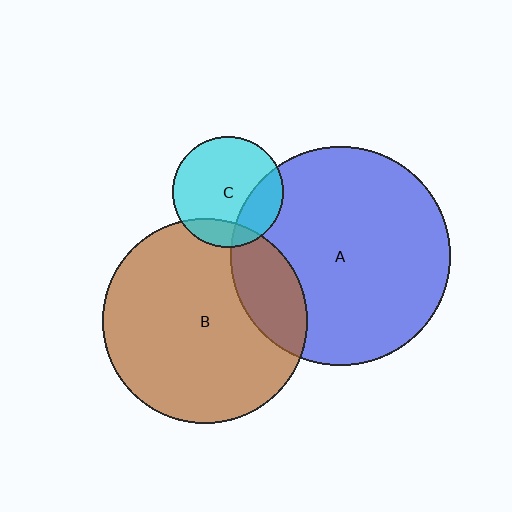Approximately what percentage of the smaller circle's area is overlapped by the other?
Approximately 25%.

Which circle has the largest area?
Circle A (blue).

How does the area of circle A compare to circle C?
Approximately 3.9 times.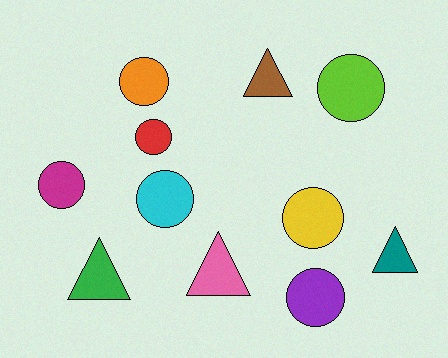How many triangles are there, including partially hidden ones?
There are 4 triangles.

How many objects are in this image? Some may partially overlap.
There are 11 objects.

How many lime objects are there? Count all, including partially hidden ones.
There is 1 lime object.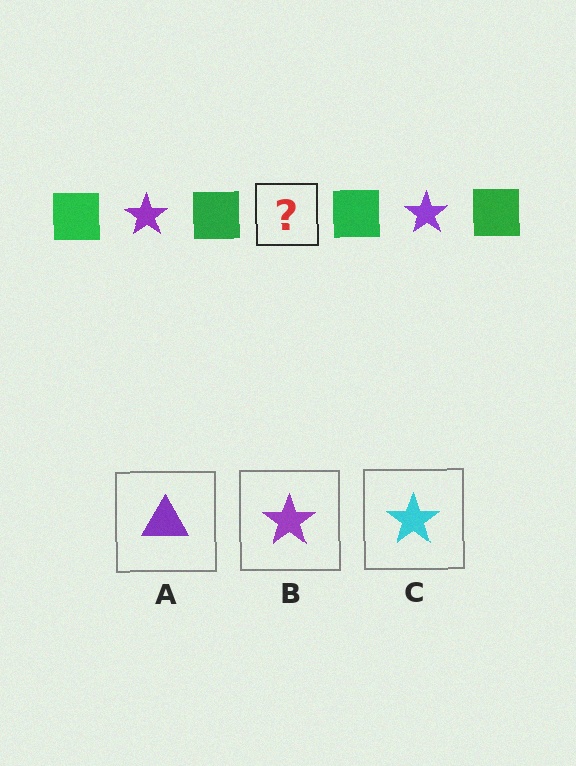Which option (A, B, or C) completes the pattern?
B.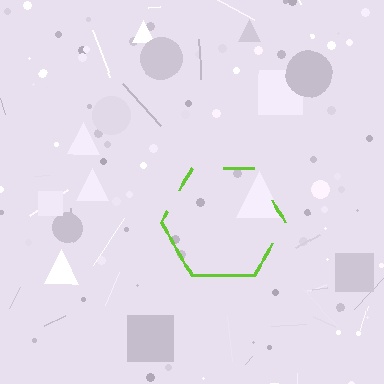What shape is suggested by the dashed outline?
The dashed outline suggests a hexagon.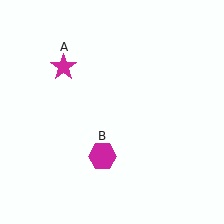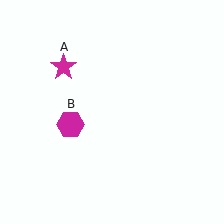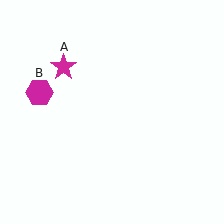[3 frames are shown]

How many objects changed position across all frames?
1 object changed position: magenta hexagon (object B).